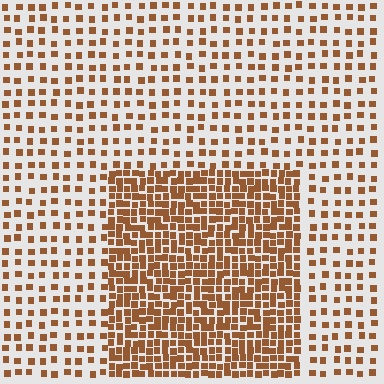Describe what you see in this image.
The image contains small brown elements arranged at two different densities. A rectangle-shaped region is visible where the elements are more densely packed than the surrounding area.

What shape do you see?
I see a rectangle.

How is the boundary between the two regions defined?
The boundary is defined by a change in element density (approximately 2.5x ratio). All elements are the same color, size, and shape.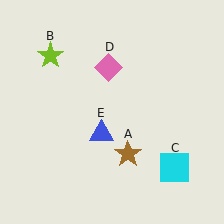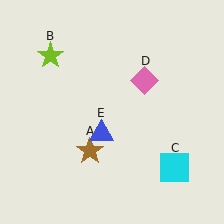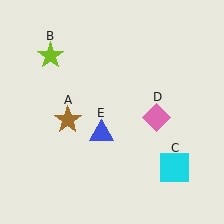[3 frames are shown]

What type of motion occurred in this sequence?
The brown star (object A), pink diamond (object D) rotated clockwise around the center of the scene.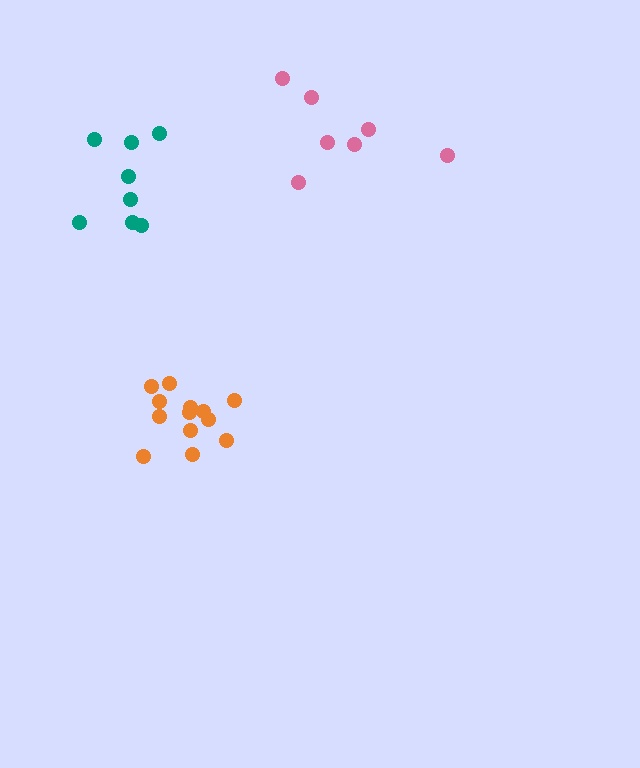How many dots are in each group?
Group 1: 7 dots, Group 2: 8 dots, Group 3: 13 dots (28 total).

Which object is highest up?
The pink cluster is topmost.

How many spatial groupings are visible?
There are 3 spatial groupings.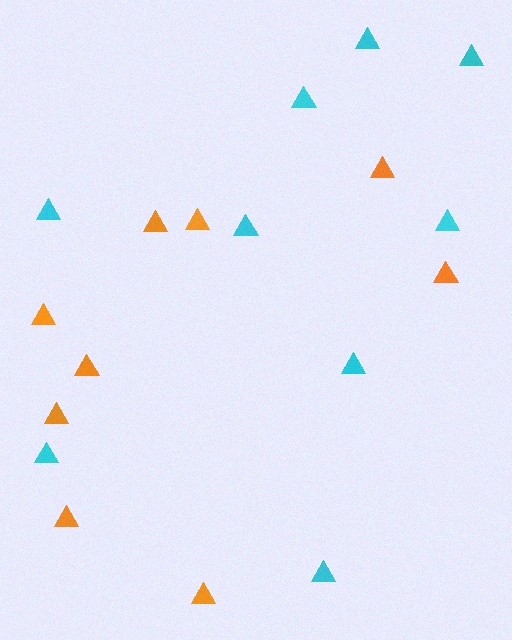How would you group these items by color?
There are 2 groups: one group of orange triangles (9) and one group of cyan triangles (9).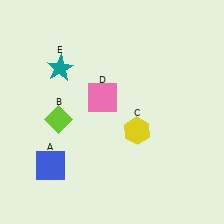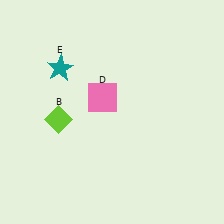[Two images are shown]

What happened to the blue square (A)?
The blue square (A) was removed in Image 2. It was in the bottom-left area of Image 1.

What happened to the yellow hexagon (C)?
The yellow hexagon (C) was removed in Image 2. It was in the bottom-right area of Image 1.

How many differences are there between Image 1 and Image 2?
There are 2 differences between the two images.